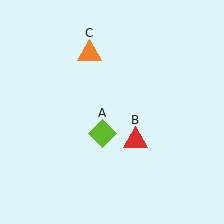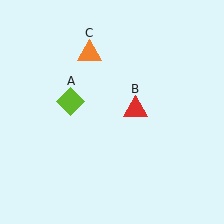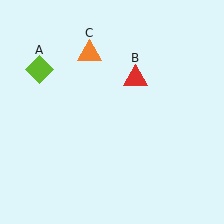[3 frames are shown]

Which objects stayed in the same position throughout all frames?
Orange triangle (object C) remained stationary.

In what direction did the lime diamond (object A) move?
The lime diamond (object A) moved up and to the left.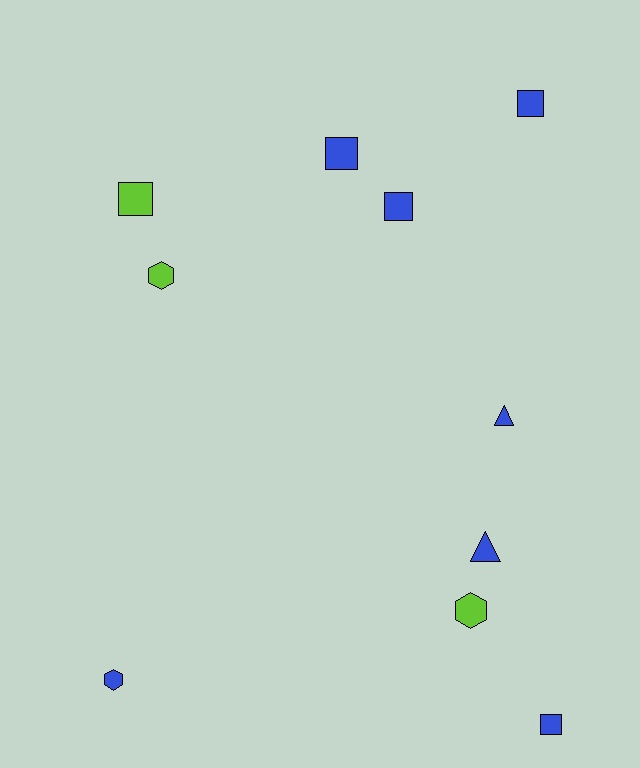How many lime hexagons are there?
There are 2 lime hexagons.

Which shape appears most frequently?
Square, with 5 objects.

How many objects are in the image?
There are 10 objects.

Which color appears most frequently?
Blue, with 7 objects.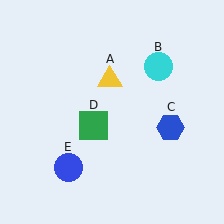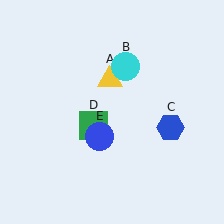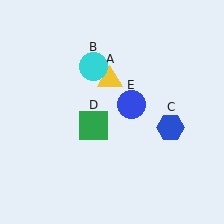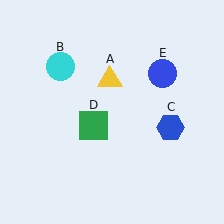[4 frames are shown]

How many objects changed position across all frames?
2 objects changed position: cyan circle (object B), blue circle (object E).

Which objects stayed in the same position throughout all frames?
Yellow triangle (object A) and blue hexagon (object C) and green square (object D) remained stationary.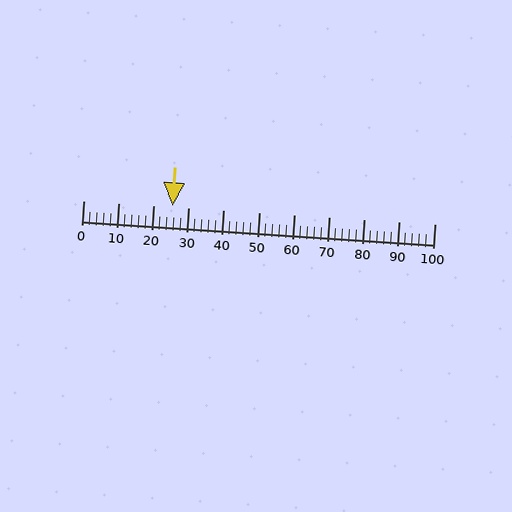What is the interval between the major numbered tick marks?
The major tick marks are spaced 10 units apart.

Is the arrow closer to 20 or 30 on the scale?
The arrow is closer to 30.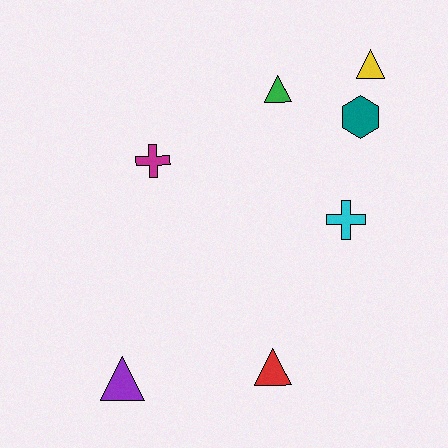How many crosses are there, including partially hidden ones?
There are 2 crosses.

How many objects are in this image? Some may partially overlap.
There are 7 objects.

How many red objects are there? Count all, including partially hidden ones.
There is 1 red object.